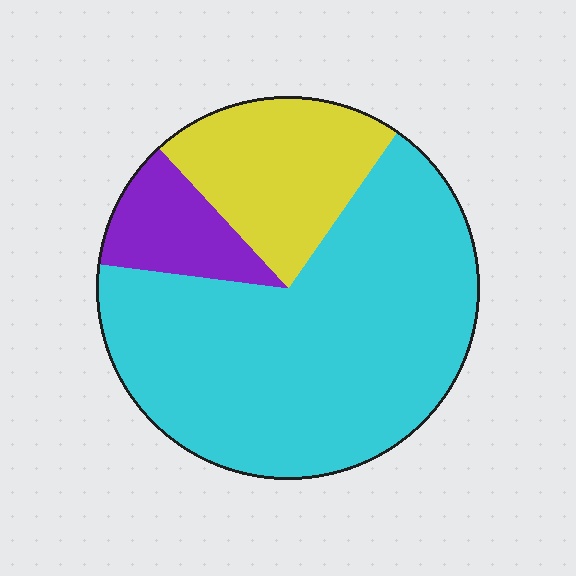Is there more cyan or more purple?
Cyan.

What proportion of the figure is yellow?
Yellow takes up less than a quarter of the figure.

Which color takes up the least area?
Purple, at roughly 10%.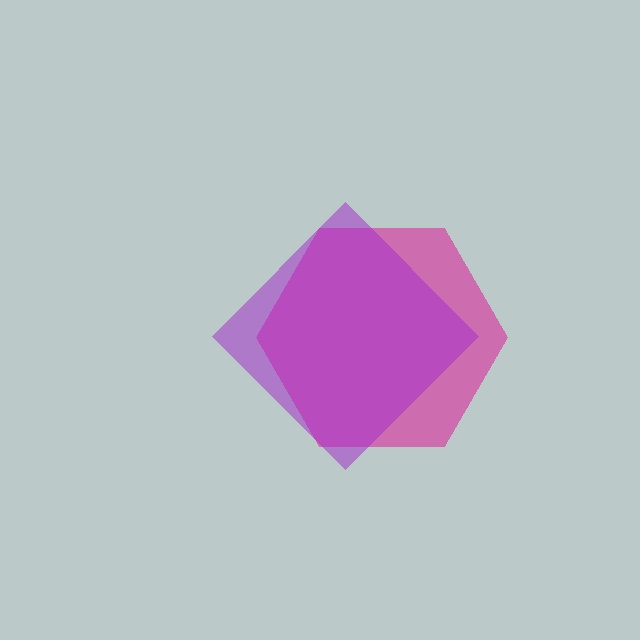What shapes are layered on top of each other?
The layered shapes are: a magenta hexagon, a purple diamond.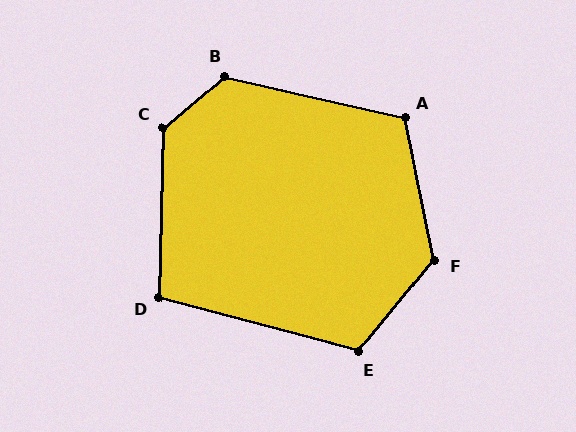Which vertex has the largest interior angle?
C, at approximately 131 degrees.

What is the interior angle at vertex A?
Approximately 114 degrees (obtuse).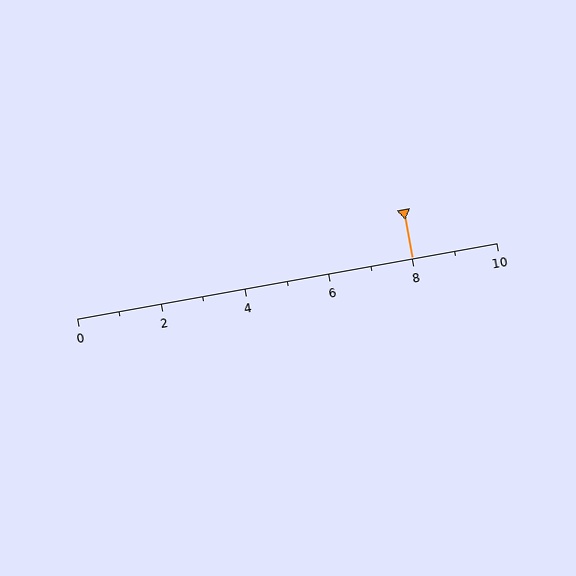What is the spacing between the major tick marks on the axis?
The major ticks are spaced 2 apart.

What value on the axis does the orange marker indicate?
The marker indicates approximately 8.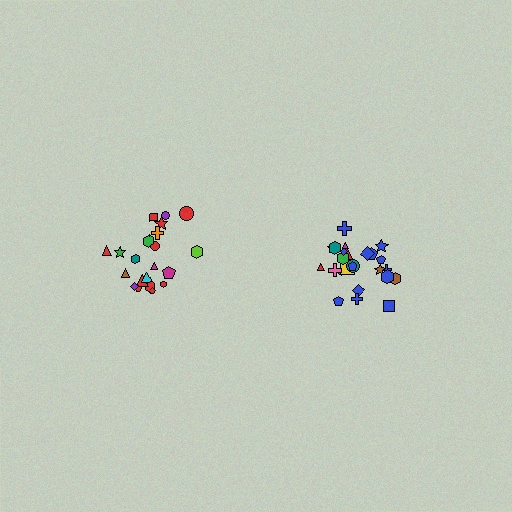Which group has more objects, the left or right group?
The right group.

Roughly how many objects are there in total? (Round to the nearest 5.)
Roughly 45 objects in total.